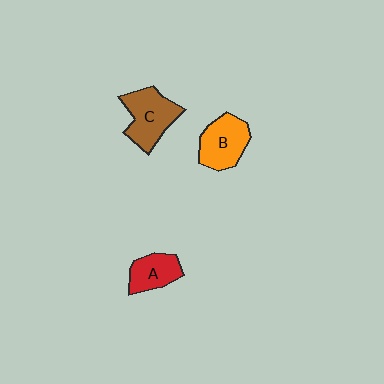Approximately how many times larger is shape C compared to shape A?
Approximately 1.5 times.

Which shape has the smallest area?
Shape A (red).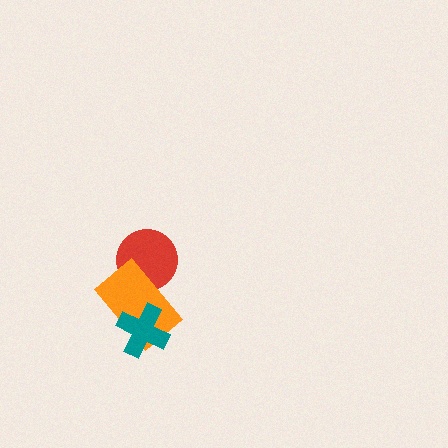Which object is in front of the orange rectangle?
The teal cross is in front of the orange rectangle.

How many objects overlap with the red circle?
1 object overlaps with the red circle.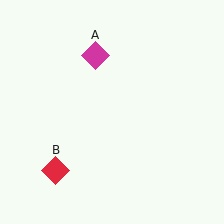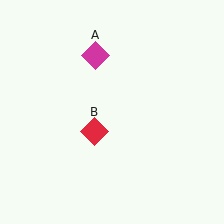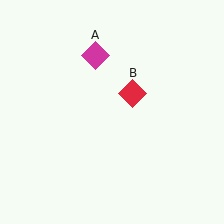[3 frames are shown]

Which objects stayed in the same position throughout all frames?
Magenta diamond (object A) remained stationary.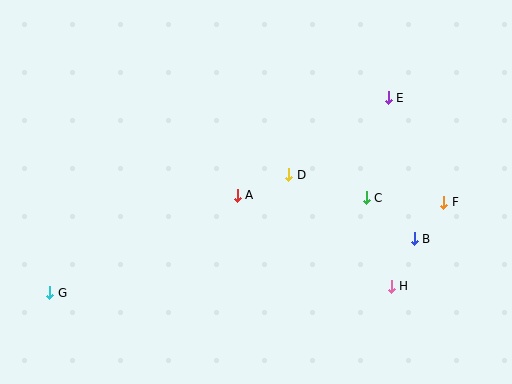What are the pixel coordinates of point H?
Point H is at (391, 286).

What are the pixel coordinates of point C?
Point C is at (366, 198).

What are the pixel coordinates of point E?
Point E is at (388, 98).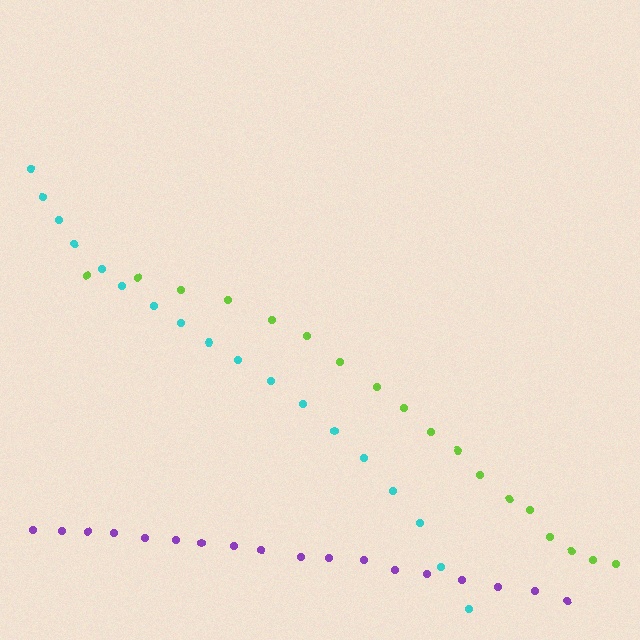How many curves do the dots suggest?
There are 3 distinct paths.